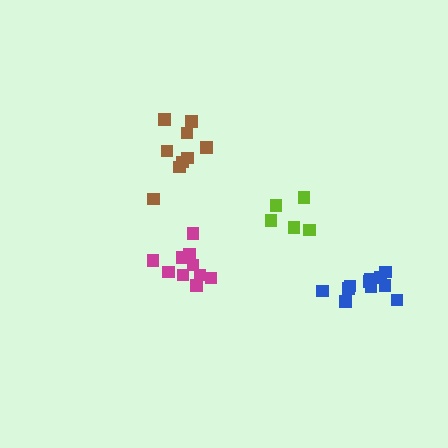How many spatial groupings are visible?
There are 4 spatial groupings.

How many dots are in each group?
Group 1: 11 dots, Group 2: 6 dots, Group 3: 9 dots, Group 4: 10 dots (36 total).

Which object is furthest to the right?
The blue cluster is rightmost.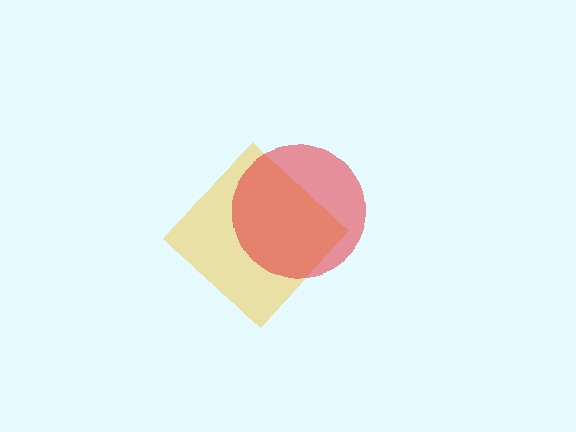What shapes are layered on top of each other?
The layered shapes are: a yellow diamond, a red circle.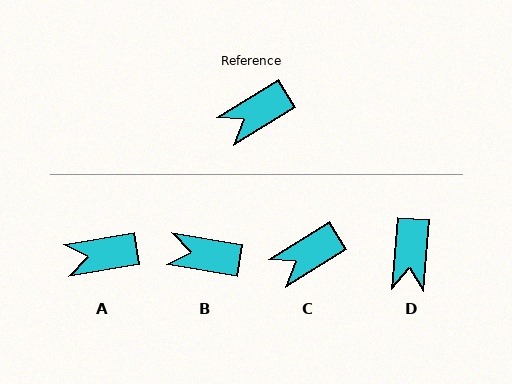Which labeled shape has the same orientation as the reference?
C.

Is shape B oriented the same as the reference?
No, it is off by about 41 degrees.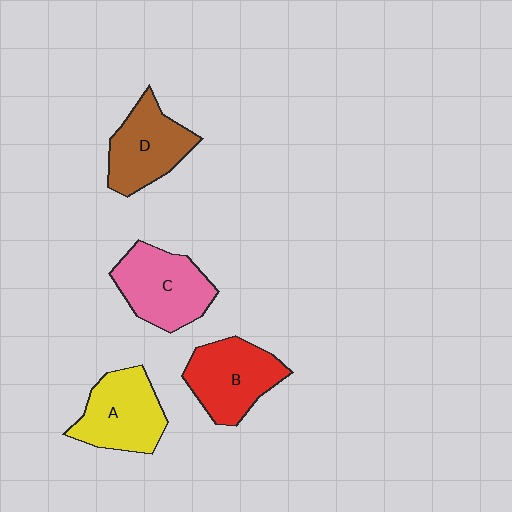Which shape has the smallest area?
Shape D (brown).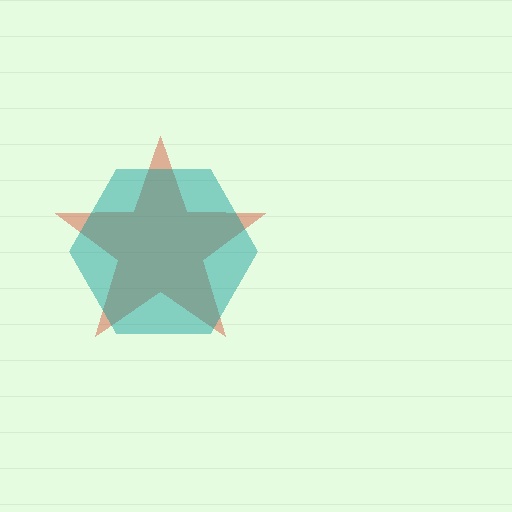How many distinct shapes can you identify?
There are 2 distinct shapes: a red star, a teal hexagon.